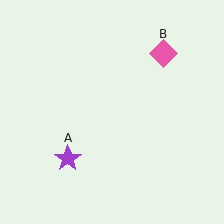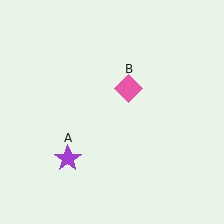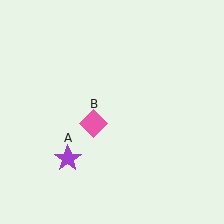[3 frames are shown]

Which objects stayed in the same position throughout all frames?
Purple star (object A) remained stationary.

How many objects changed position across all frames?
1 object changed position: pink diamond (object B).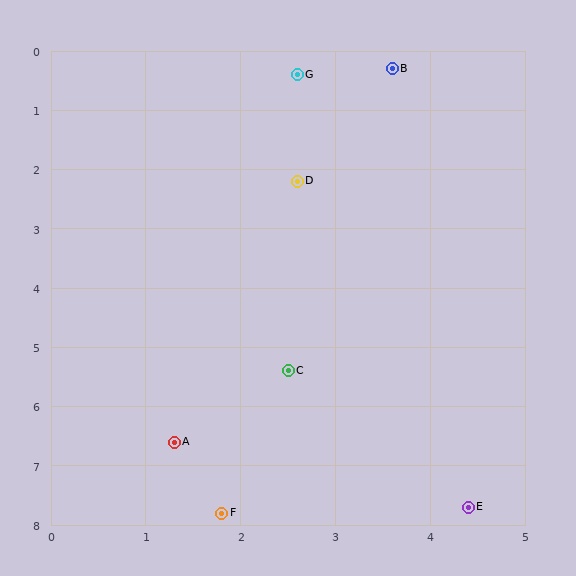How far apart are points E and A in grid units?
Points E and A are about 3.3 grid units apart.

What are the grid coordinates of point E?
Point E is at approximately (4.4, 7.7).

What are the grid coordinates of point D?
Point D is at approximately (2.6, 2.2).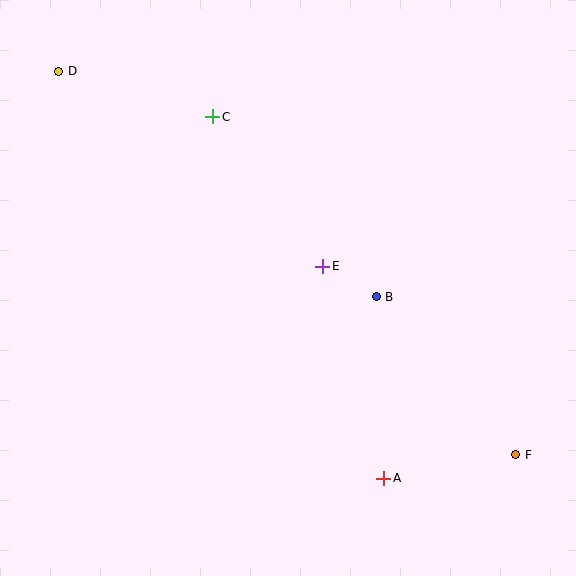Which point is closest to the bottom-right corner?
Point F is closest to the bottom-right corner.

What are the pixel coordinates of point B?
Point B is at (376, 297).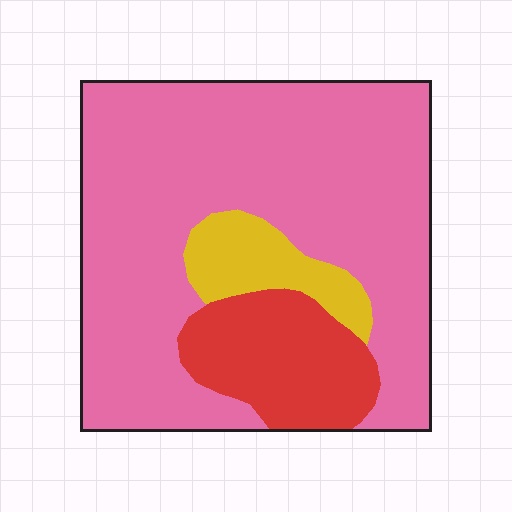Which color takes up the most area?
Pink, at roughly 75%.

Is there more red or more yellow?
Red.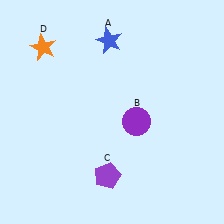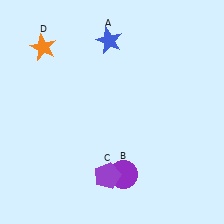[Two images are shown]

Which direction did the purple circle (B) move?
The purple circle (B) moved down.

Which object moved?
The purple circle (B) moved down.